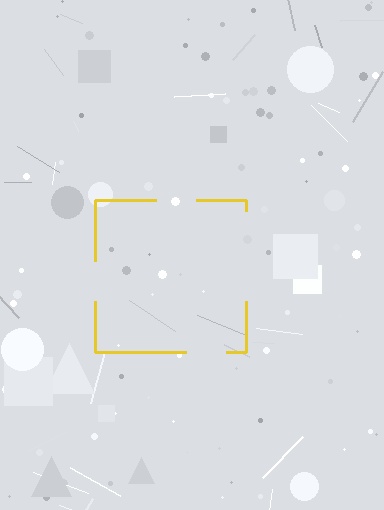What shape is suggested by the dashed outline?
The dashed outline suggests a square.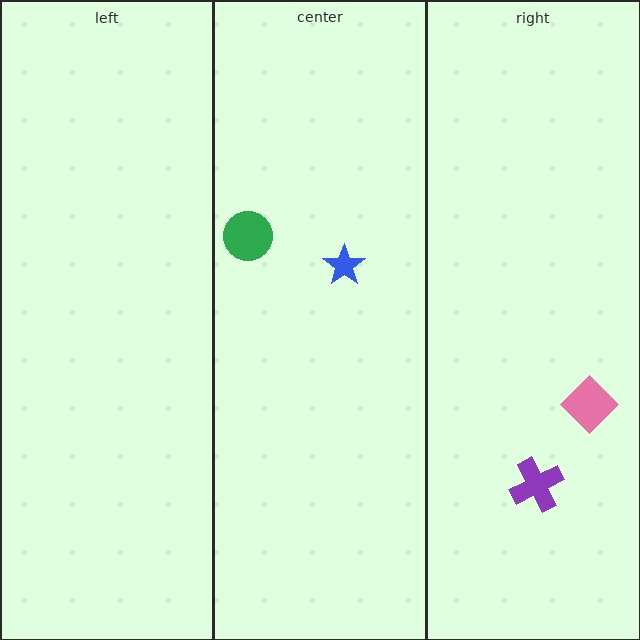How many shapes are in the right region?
2.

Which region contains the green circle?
The center region.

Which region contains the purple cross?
The right region.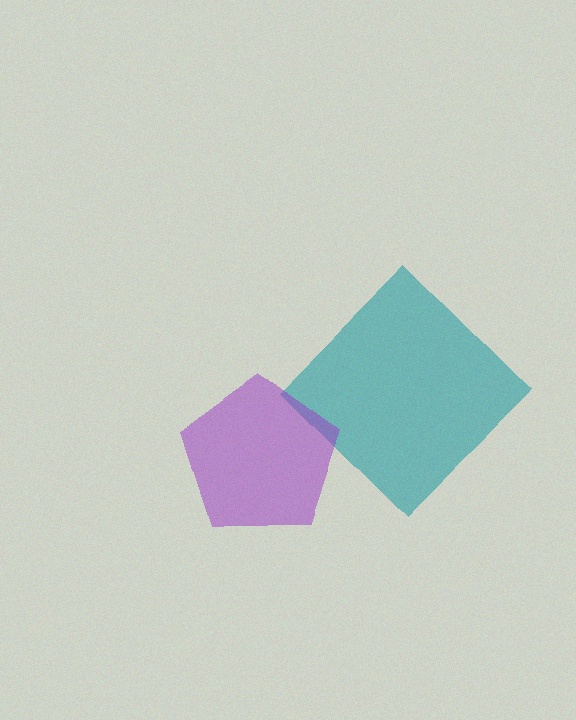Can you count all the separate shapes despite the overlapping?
Yes, there are 2 separate shapes.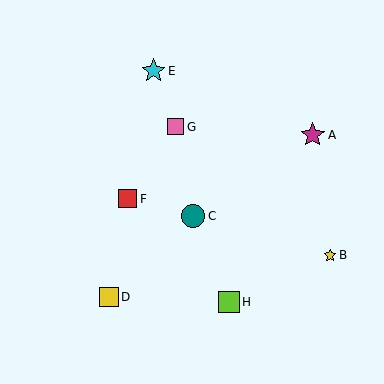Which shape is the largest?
The magenta star (labeled A) is the largest.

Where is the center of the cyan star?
The center of the cyan star is at (153, 71).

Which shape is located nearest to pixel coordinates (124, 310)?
The yellow square (labeled D) at (109, 297) is nearest to that location.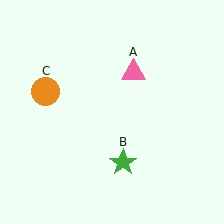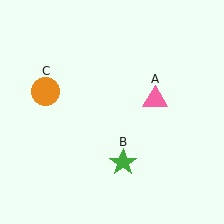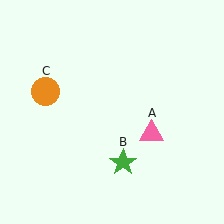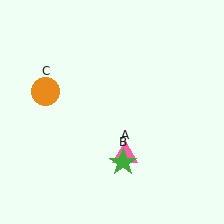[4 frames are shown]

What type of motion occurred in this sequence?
The pink triangle (object A) rotated clockwise around the center of the scene.